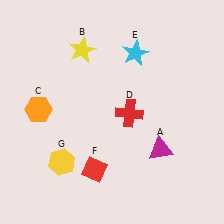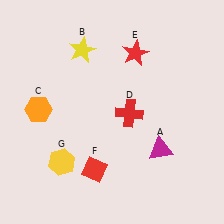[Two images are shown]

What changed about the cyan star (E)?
In Image 1, E is cyan. In Image 2, it changed to red.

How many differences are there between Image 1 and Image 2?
There is 1 difference between the two images.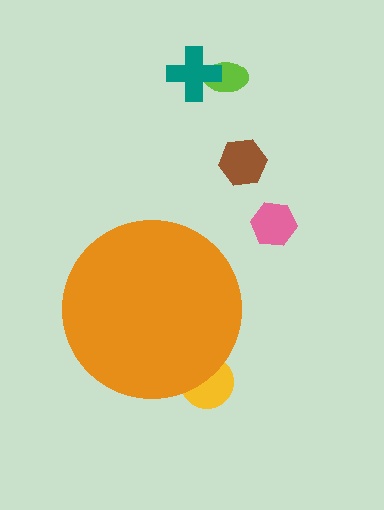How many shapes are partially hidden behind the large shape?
1 shape is partially hidden.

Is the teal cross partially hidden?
No, the teal cross is fully visible.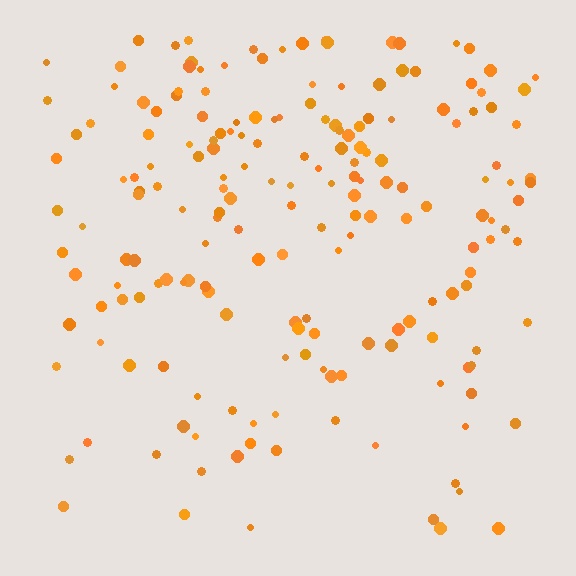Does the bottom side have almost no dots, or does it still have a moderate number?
Still a moderate number, just noticeably fewer than the top.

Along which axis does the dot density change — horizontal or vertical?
Vertical.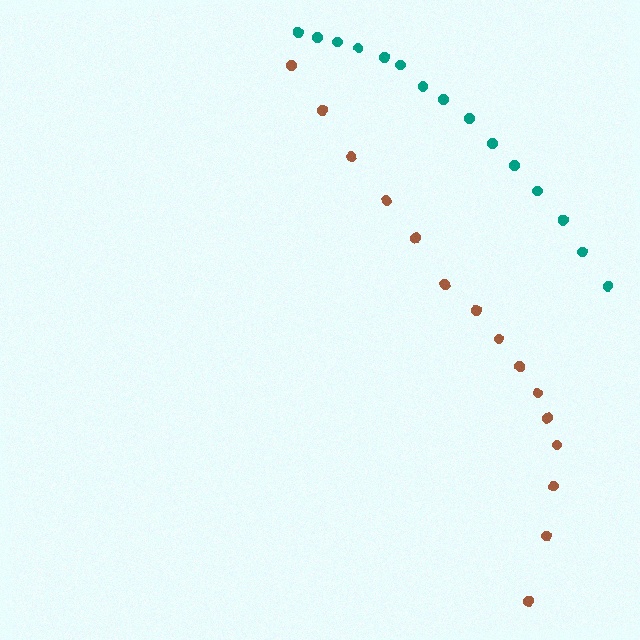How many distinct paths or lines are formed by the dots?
There are 2 distinct paths.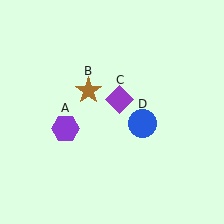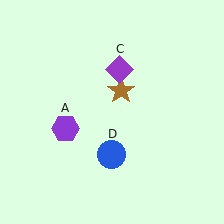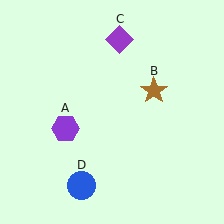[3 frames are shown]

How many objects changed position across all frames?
3 objects changed position: brown star (object B), purple diamond (object C), blue circle (object D).